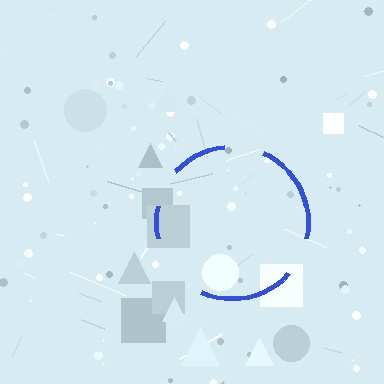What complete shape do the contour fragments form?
The contour fragments form a circle.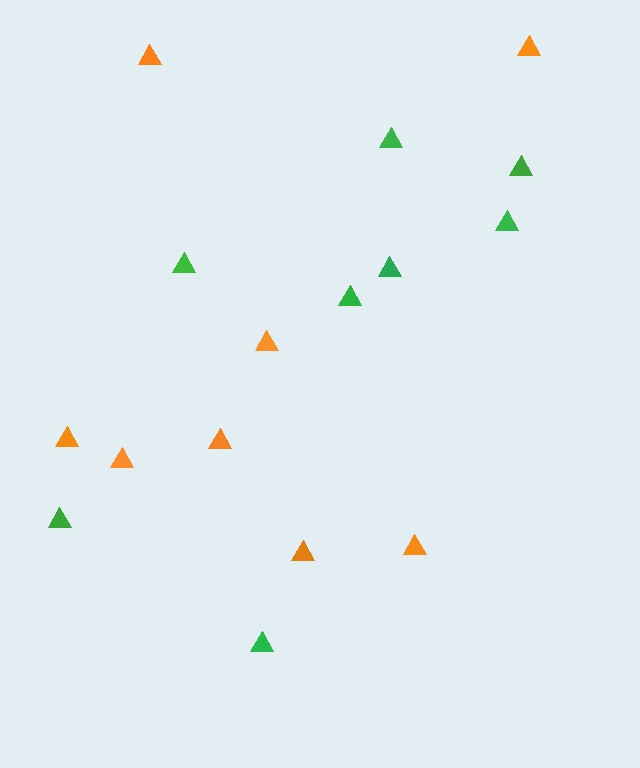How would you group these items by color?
There are 2 groups: one group of green triangles (8) and one group of orange triangles (8).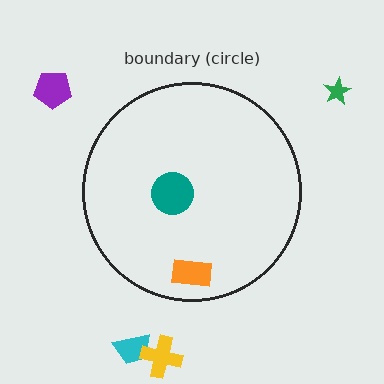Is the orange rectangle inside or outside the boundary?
Inside.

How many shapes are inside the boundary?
2 inside, 4 outside.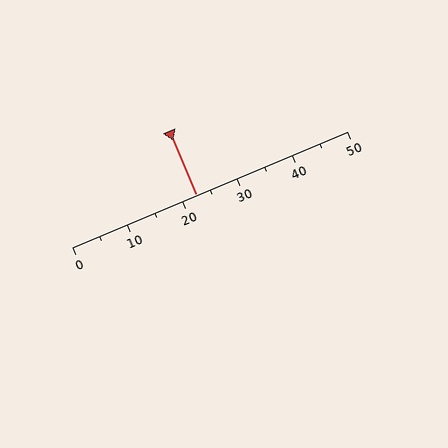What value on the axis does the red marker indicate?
The marker indicates approximately 22.5.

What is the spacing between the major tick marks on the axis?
The major ticks are spaced 10 apart.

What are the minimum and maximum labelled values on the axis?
The axis runs from 0 to 50.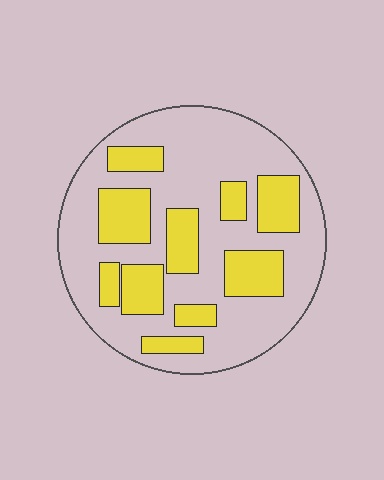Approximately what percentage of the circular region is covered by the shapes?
Approximately 30%.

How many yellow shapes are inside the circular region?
10.